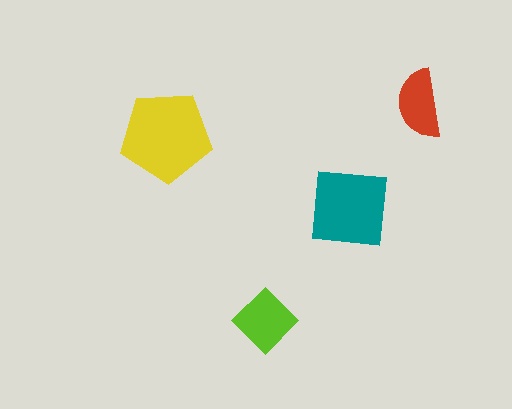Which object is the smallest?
The red semicircle.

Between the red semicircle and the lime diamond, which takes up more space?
The lime diamond.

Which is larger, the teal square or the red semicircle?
The teal square.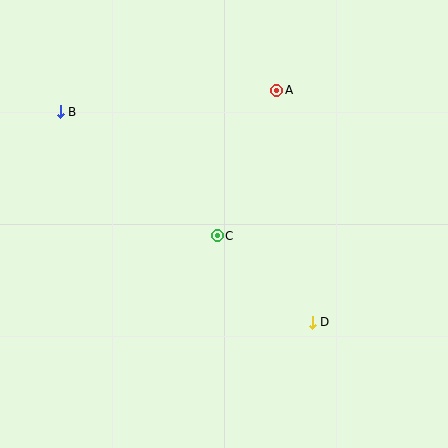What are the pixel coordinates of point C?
Point C is at (217, 236).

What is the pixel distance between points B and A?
The distance between B and A is 218 pixels.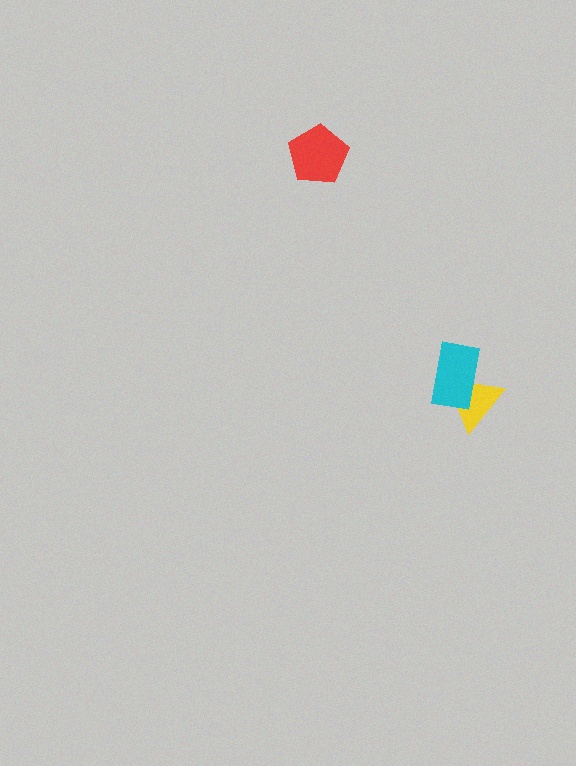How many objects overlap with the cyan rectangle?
1 object overlaps with the cyan rectangle.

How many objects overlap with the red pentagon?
0 objects overlap with the red pentagon.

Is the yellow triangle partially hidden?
Yes, it is partially covered by another shape.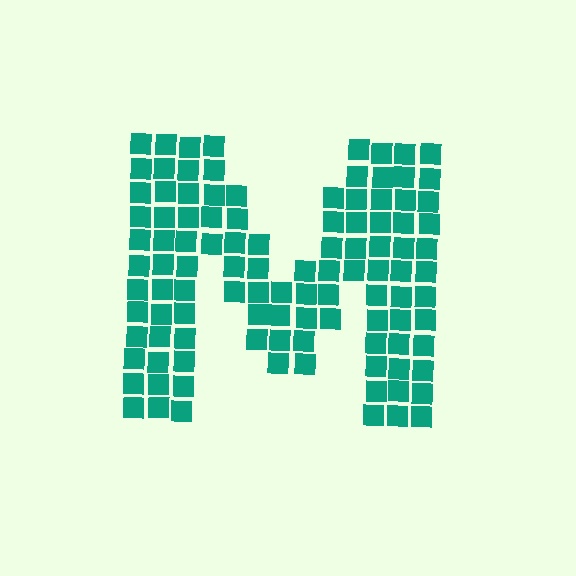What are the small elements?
The small elements are squares.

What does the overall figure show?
The overall figure shows the letter M.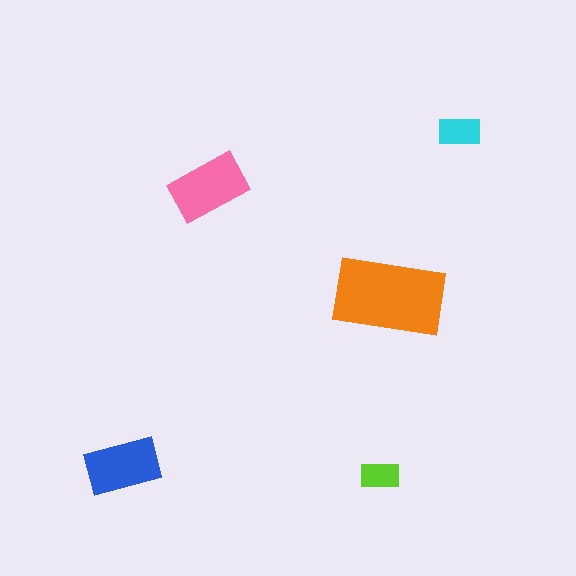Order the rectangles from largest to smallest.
the orange one, the pink one, the blue one, the cyan one, the lime one.